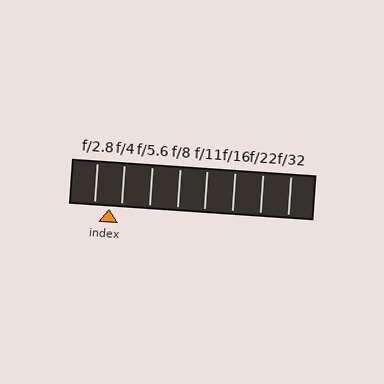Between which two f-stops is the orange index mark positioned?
The index mark is between f/2.8 and f/4.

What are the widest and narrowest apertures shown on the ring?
The widest aperture shown is f/2.8 and the narrowest is f/32.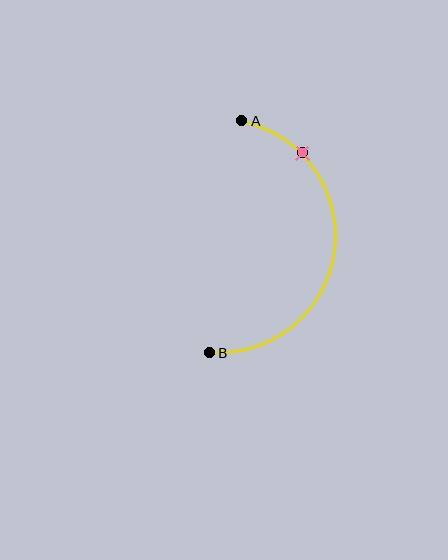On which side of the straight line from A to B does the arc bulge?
The arc bulges to the right of the straight line connecting A and B.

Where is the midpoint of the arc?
The arc midpoint is the point on the curve farthest from the straight line joining A and B. It sits to the right of that line.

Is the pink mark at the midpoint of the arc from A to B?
No. The pink mark lies on the arc but is closer to endpoint A. The arc midpoint would be at the point on the curve equidistant along the arc from both A and B.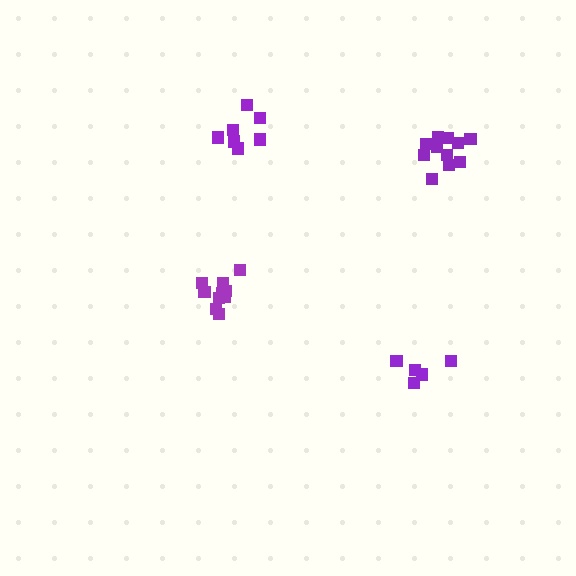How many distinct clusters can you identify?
There are 4 distinct clusters.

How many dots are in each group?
Group 1: 5 dots, Group 2: 11 dots, Group 3: 10 dots, Group 4: 7 dots (33 total).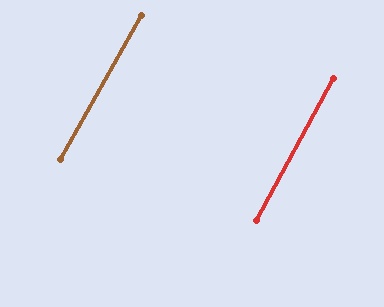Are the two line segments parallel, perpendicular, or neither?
Parallel — their directions differ by only 0.9°.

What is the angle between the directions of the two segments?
Approximately 1 degree.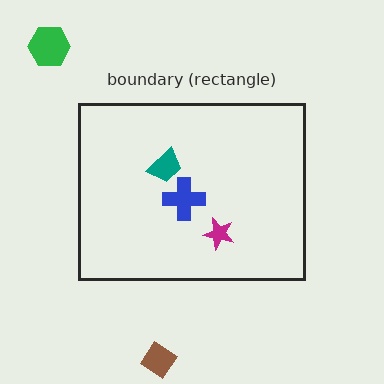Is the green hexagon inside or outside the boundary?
Outside.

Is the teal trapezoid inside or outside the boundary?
Inside.